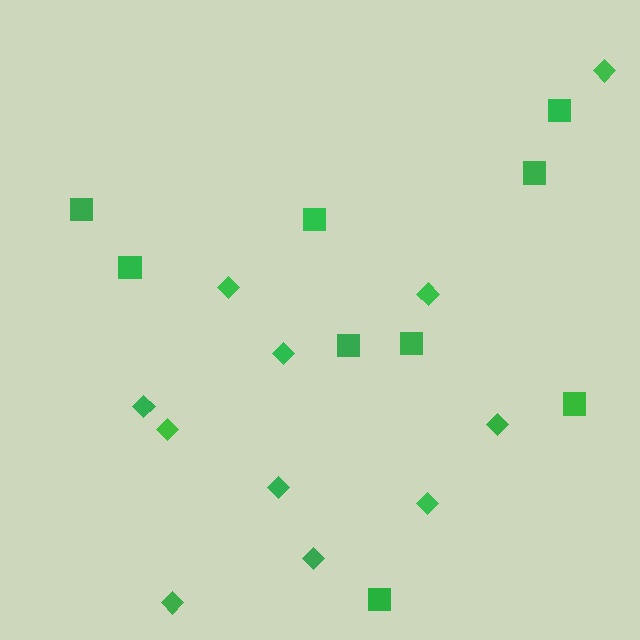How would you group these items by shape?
There are 2 groups: one group of squares (9) and one group of diamonds (11).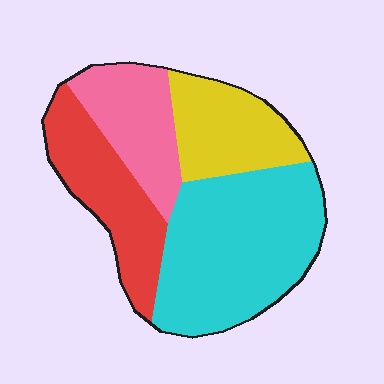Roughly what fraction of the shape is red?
Red takes up about one fifth (1/5) of the shape.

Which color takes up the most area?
Cyan, at roughly 40%.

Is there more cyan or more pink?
Cyan.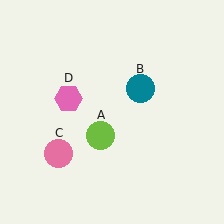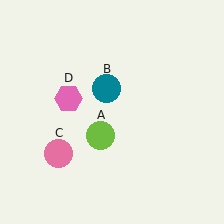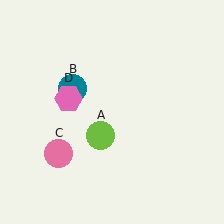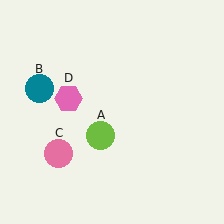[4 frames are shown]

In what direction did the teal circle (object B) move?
The teal circle (object B) moved left.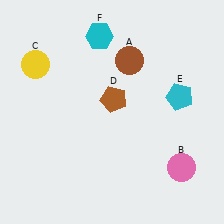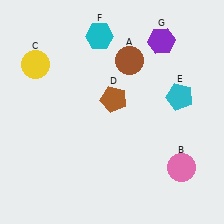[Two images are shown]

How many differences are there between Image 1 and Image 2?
There is 1 difference between the two images.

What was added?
A purple hexagon (G) was added in Image 2.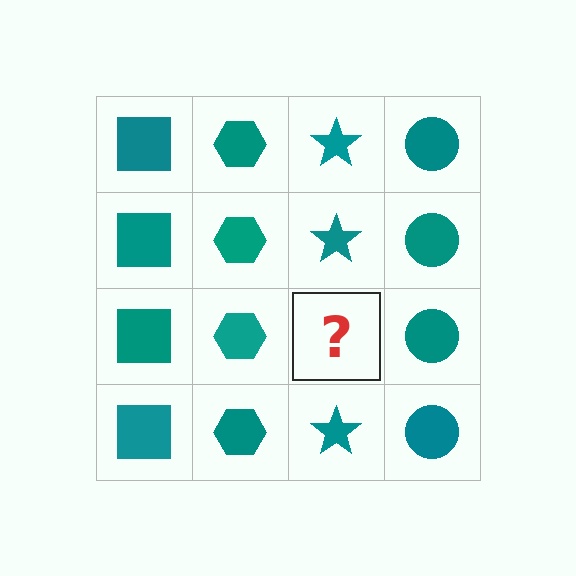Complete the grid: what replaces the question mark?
The question mark should be replaced with a teal star.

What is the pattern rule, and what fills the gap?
The rule is that each column has a consistent shape. The gap should be filled with a teal star.